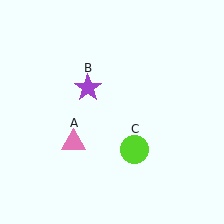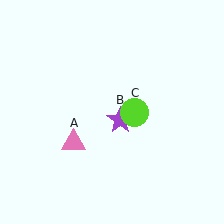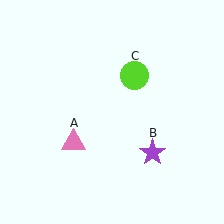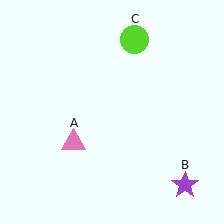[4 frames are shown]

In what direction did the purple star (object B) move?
The purple star (object B) moved down and to the right.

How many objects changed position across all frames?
2 objects changed position: purple star (object B), lime circle (object C).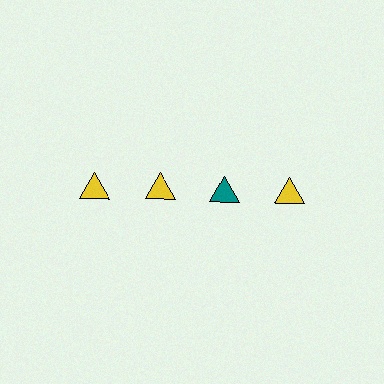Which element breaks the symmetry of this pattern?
The teal triangle in the top row, center column breaks the symmetry. All other shapes are yellow triangles.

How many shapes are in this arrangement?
There are 4 shapes arranged in a grid pattern.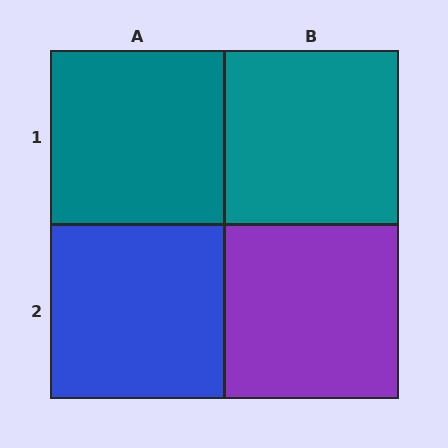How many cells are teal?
2 cells are teal.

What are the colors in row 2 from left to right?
Blue, purple.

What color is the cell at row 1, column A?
Teal.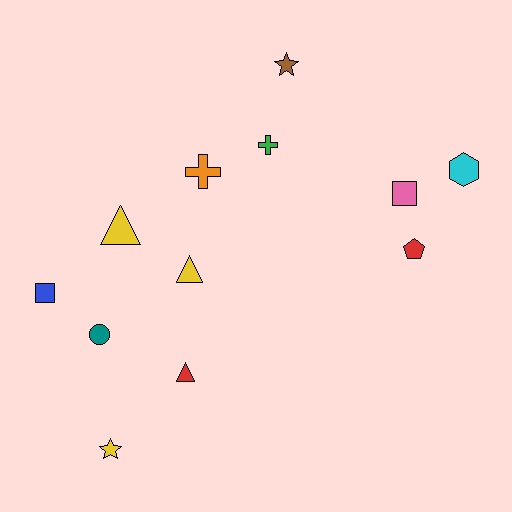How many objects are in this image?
There are 12 objects.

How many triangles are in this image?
There are 3 triangles.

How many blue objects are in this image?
There is 1 blue object.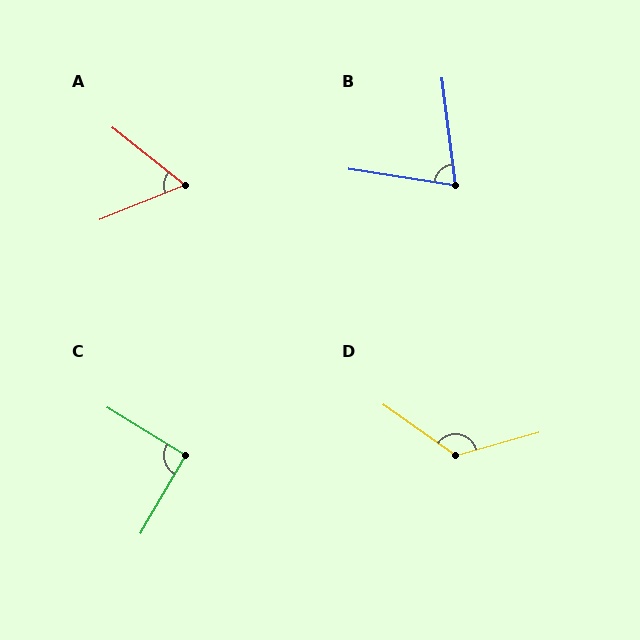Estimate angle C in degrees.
Approximately 91 degrees.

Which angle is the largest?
D, at approximately 129 degrees.